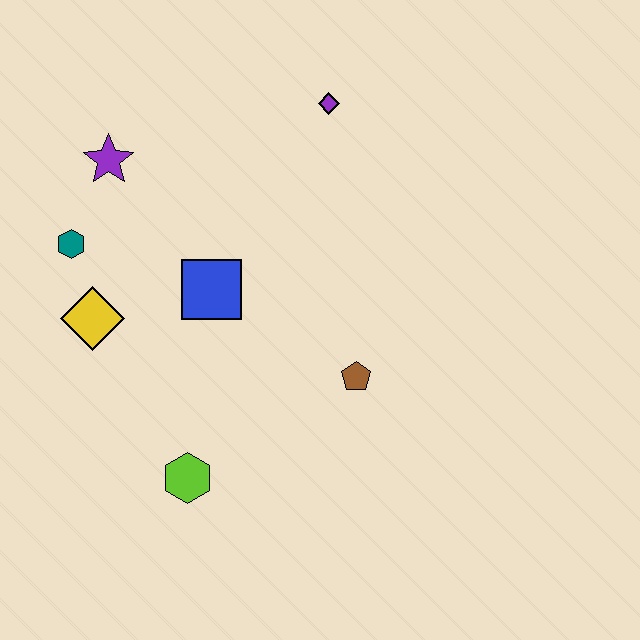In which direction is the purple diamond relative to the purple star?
The purple diamond is to the right of the purple star.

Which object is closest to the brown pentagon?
The blue square is closest to the brown pentagon.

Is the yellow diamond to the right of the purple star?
No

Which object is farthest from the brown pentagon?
The purple star is farthest from the brown pentagon.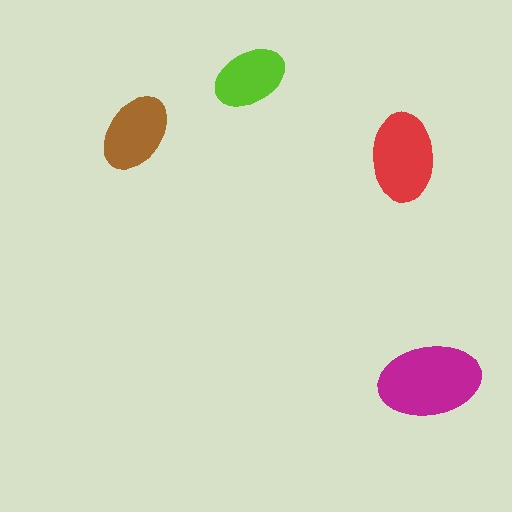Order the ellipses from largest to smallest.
the magenta one, the red one, the brown one, the lime one.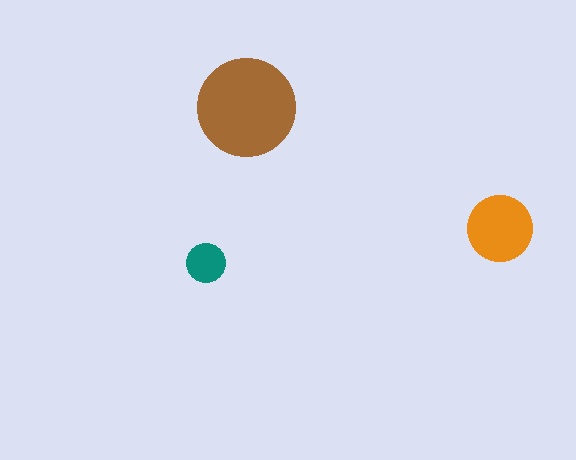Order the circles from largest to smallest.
the brown one, the orange one, the teal one.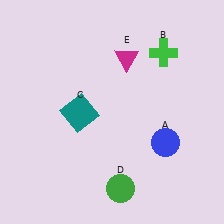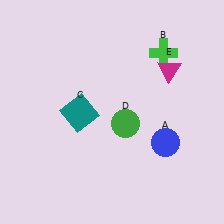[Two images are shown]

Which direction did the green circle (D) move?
The green circle (D) moved up.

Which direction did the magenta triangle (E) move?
The magenta triangle (E) moved right.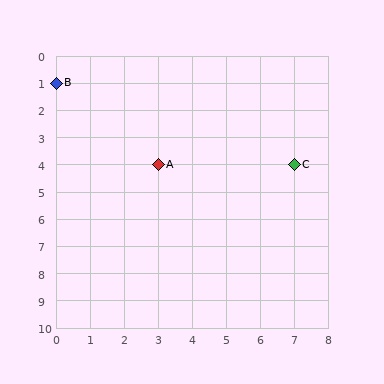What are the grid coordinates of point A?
Point A is at grid coordinates (3, 4).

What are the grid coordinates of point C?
Point C is at grid coordinates (7, 4).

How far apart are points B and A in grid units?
Points B and A are 3 columns and 3 rows apart (about 4.2 grid units diagonally).